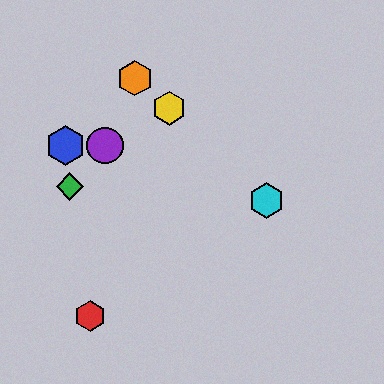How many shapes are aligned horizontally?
2 shapes (the blue hexagon, the purple circle) are aligned horizontally.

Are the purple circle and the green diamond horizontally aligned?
No, the purple circle is at y≈146 and the green diamond is at y≈186.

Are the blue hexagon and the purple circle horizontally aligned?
Yes, both are at y≈146.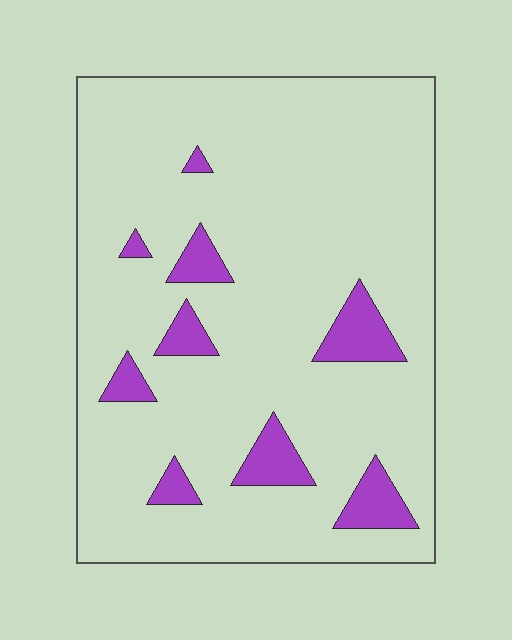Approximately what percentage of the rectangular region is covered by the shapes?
Approximately 10%.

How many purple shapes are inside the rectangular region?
9.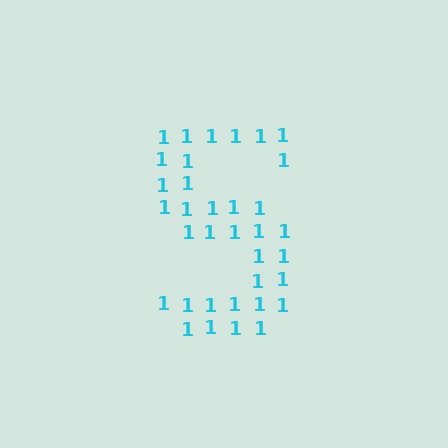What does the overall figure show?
The overall figure shows the letter S.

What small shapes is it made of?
It is made of small digit 1's.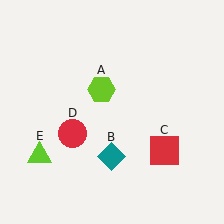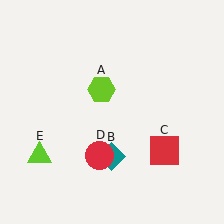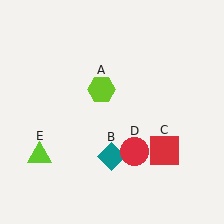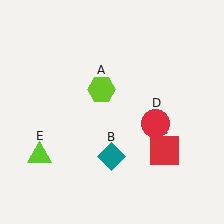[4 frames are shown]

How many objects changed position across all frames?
1 object changed position: red circle (object D).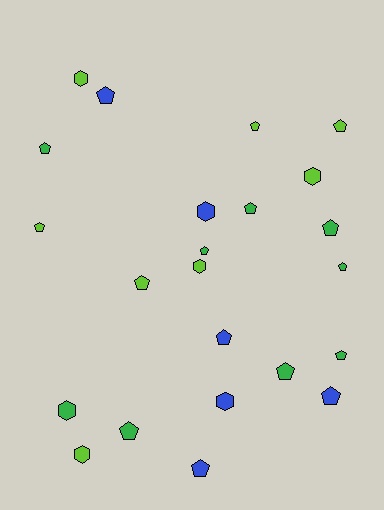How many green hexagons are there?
There is 1 green hexagon.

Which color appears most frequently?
Green, with 9 objects.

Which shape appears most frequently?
Pentagon, with 16 objects.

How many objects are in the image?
There are 23 objects.